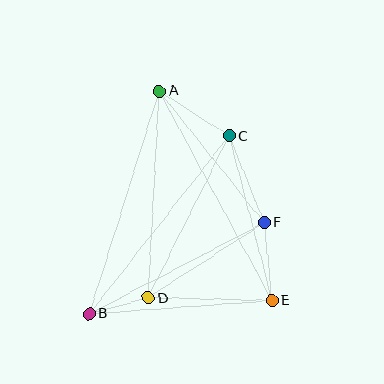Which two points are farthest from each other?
Points A and E are farthest from each other.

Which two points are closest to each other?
Points B and D are closest to each other.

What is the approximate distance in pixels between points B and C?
The distance between B and C is approximately 226 pixels.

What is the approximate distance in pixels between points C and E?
The distance between C and E is approximately 170 pixels.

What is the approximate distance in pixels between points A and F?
The distance between A and F is approximately 168 pixels.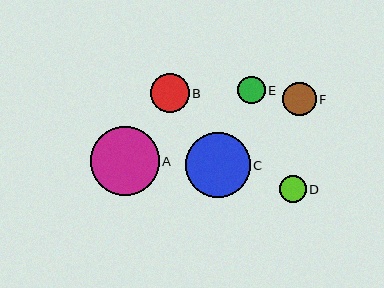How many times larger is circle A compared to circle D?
Circle A is approximately 2.6 times the size of circle D.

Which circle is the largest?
Circle A is the largest with a size of approximately 69 pixels.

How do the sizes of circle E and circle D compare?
Circle E and circle D are approximately the same size.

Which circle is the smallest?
Circle D is the smallest with a size of approximately 27 pixels.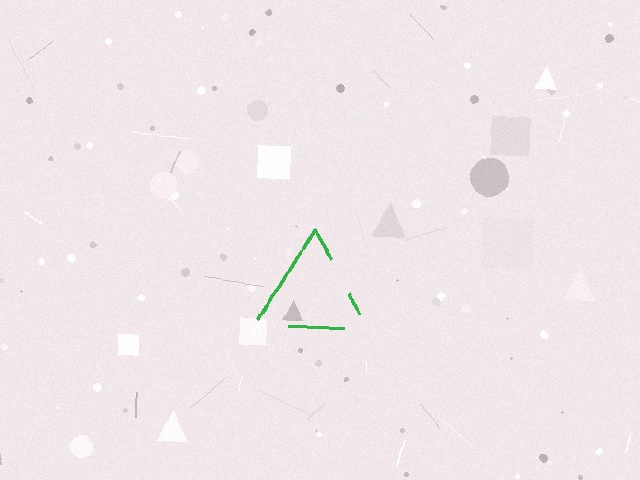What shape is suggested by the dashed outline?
The dashed outline suggests a triangle.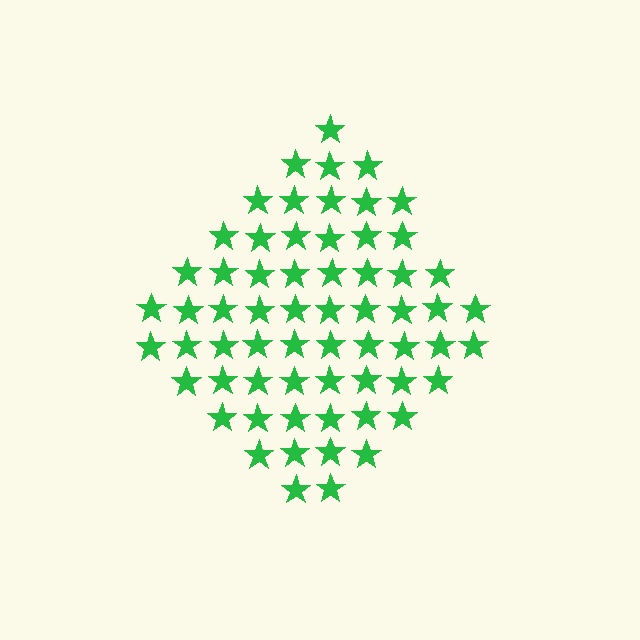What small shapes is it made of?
It is made of small stars.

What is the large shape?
The large shape is a diamond.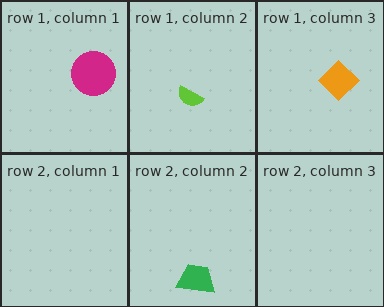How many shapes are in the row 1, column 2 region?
1.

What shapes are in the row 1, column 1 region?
The magenta circle.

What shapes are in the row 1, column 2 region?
The lime semicircle.